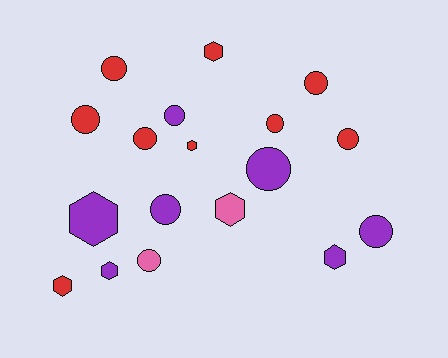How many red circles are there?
There are 6 red circles.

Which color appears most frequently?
Red, with 9 objects.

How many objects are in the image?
There are 18 objects.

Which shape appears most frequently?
Circle, with 11 objects.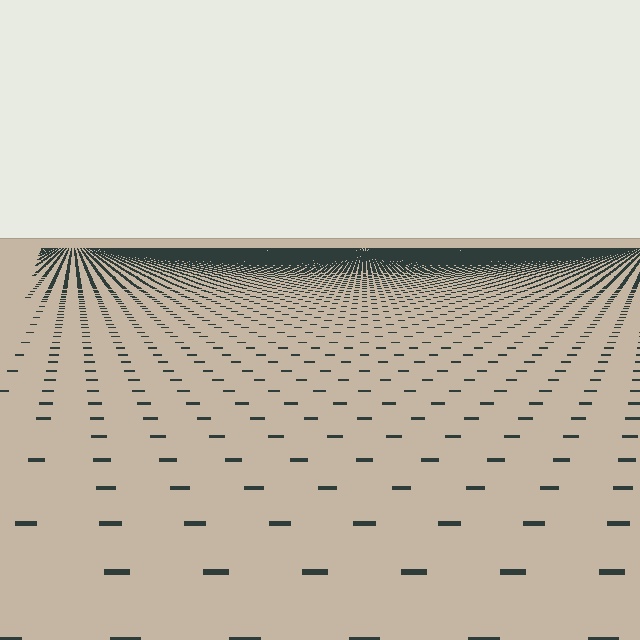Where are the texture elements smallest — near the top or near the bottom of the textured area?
Near the top.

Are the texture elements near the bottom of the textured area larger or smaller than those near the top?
Larger. Near the bottom, elements are closer to the viewer and appear at a bigger on-screen size.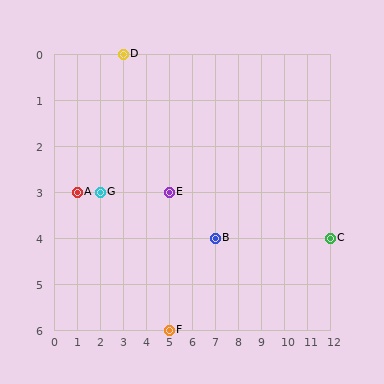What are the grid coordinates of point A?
Point A is at grid coordinates (1, 3).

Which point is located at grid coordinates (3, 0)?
Point D is at (3, 0).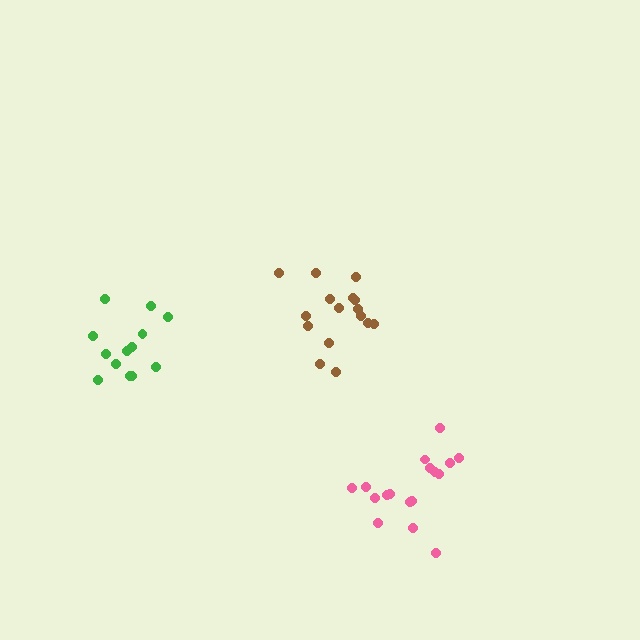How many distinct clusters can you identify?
There are 3 distinct clusters.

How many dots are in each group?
Group 1: 13 dots, Group 2: 16 dots, Group 3: 18 dots (47 total).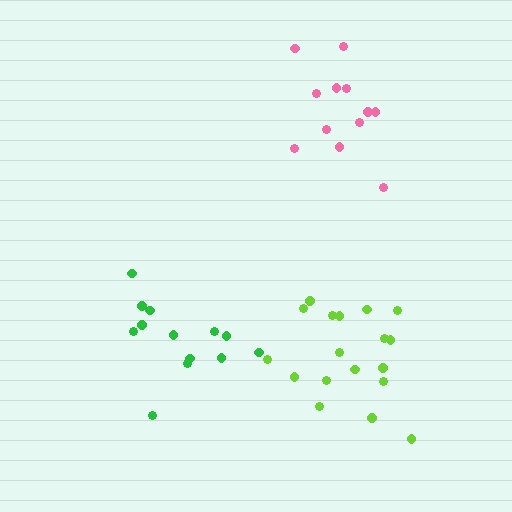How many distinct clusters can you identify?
There are 3 distinct clusters.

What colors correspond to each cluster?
The clusters are colored: pink, lime, green.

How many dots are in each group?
Group 1: 12 dots, Group 2: 18 dots, Group 3: 13 dots (43 total).